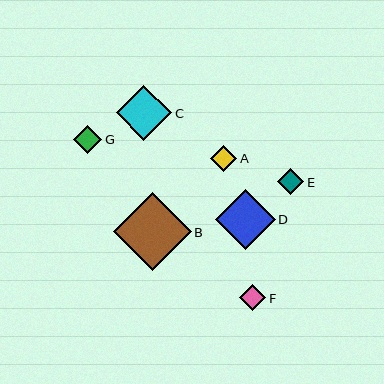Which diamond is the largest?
Diamond B is the largest with a size of approximately 78 pixels.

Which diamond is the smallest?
Diamond F is the smallest with a size of approximately 26 pixels.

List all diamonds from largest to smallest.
From largest to smallest: B, D, C, G, A, E, F.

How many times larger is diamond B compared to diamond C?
Diamond B is approximately 1.4 times the size of diamond C.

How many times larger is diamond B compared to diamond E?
Diamond B is approximately 3.0 times the size of diamond E.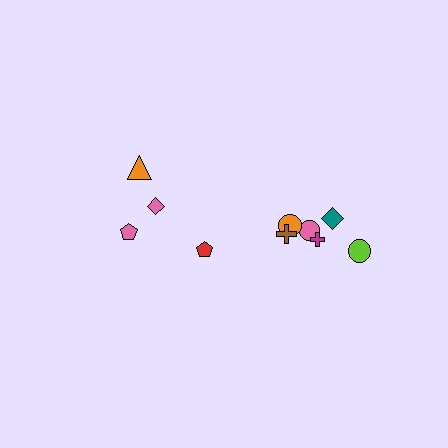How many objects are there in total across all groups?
There are 10 objects.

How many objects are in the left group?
There are 4 objects.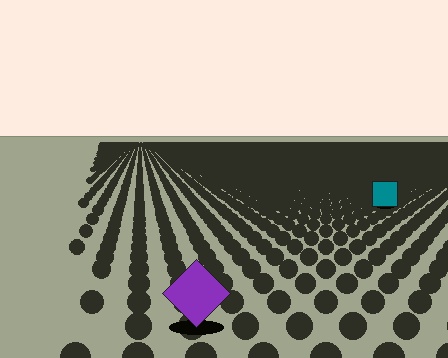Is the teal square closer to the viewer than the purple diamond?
No. The purple diamond is closer — you can tell from the texture gradient: the ground texture is coarser near it.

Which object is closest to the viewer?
The purple diamond is closest. The texture marks near it are larger and more spread out.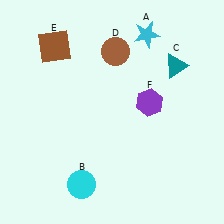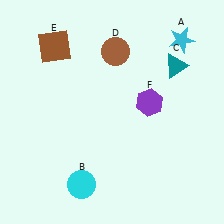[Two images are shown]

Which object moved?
The cyan star (A) moved right.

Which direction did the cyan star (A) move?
The cyan star (A) moved right.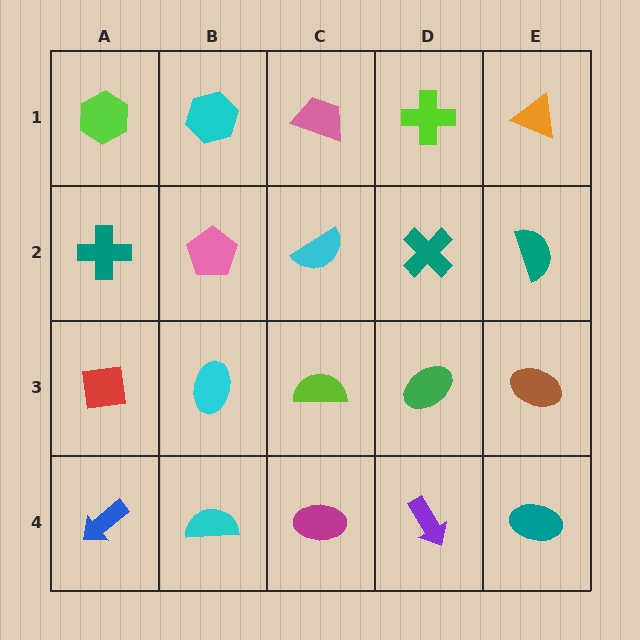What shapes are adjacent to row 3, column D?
A teal cross (row 2, column D), a purple arrow (row 4, column D), a lime semicircle (row 3, column C), a brown ellipse (row 3, column E).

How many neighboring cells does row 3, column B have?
4.